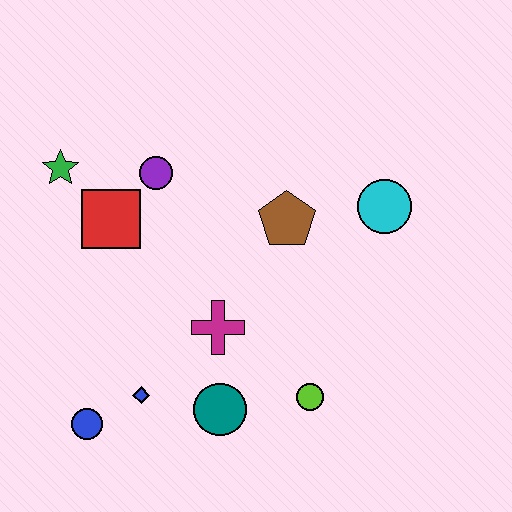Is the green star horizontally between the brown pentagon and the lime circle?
No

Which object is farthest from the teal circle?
The green star is farthest from the teal circle.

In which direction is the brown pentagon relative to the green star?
The brown pentagon is to the right of the green star.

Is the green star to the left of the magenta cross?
Yes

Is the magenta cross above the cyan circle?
No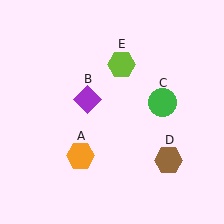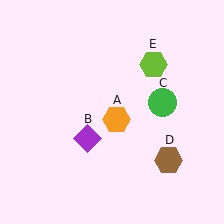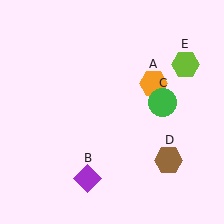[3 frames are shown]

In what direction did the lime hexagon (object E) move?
The lime hexagon (object E) moved right.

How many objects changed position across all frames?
3 objects changed position: orange hexagon (object A), purple diamond (object B), lime hexagon (object E).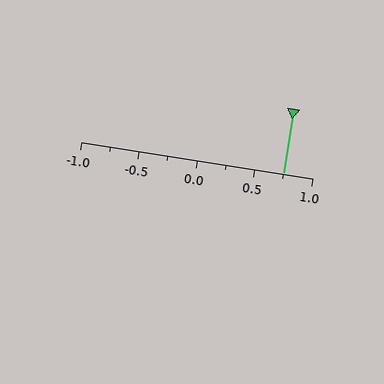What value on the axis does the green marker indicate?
The marker indicates approximately 0.75.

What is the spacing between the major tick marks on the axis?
The major ticks are spaced 0.5 apart.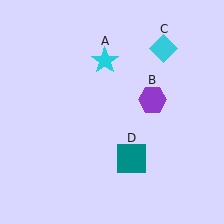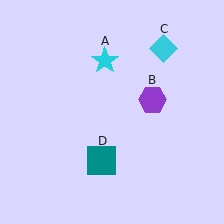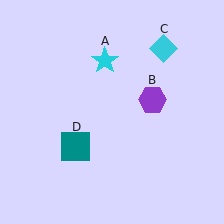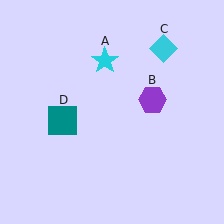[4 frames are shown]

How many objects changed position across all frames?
1 object changed position: teal square (object D).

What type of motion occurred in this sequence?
The teal square (object D) rotated clockwise around the center of the scene.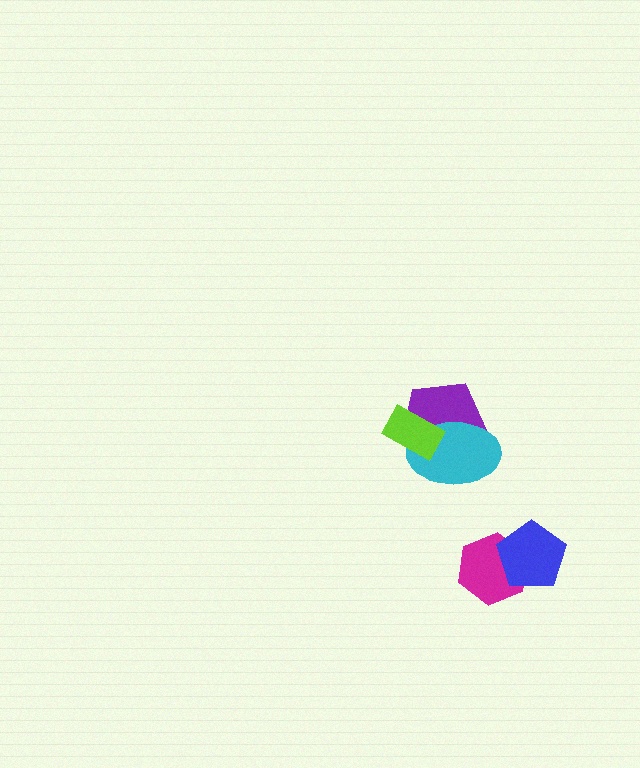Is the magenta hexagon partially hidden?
Yes, it is partially covered by another shape.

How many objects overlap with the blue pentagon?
1 object overlaps with the blue pentagon.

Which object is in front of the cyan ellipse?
The lime rectangle is in front of the cyan ellipse.